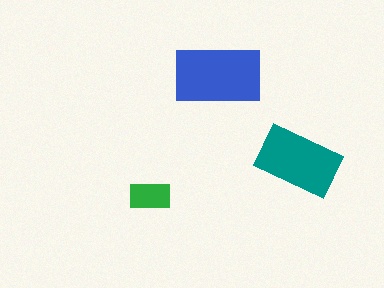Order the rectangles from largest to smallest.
the blue one, the teal one, the green one.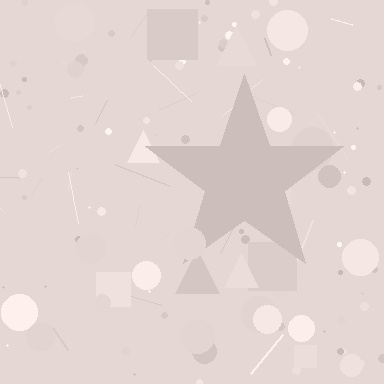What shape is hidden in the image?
A star is hidden in the image.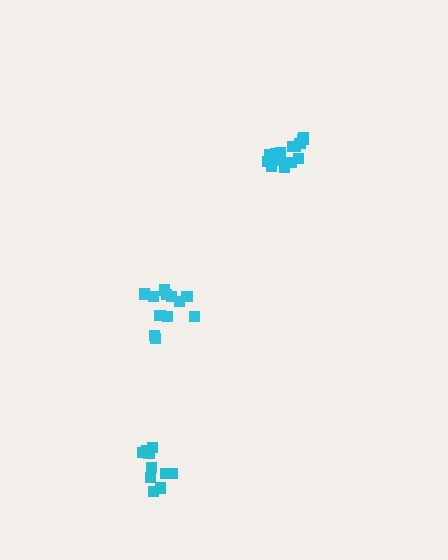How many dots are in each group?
Group 1: 10 dots, Group 2: 12 dots, Group 3: 16 dots (38 total).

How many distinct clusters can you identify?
There are 3 distinct clusters.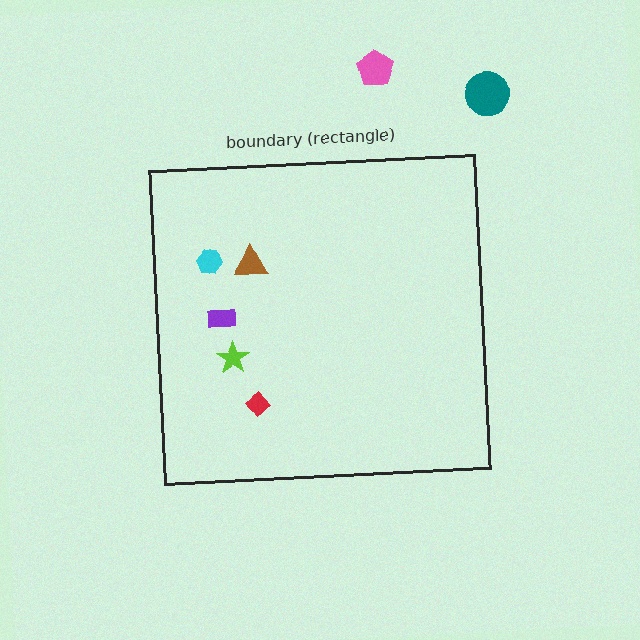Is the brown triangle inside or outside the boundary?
Inside.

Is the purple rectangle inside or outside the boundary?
Inside.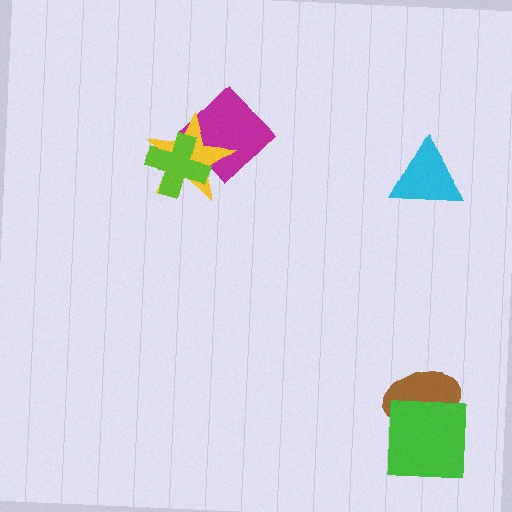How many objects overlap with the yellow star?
2 objects overlap with the yellow star.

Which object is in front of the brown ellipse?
The green square is in front of the brown ellipse.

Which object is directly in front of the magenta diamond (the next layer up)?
The yellow star is directly in front of the magenta diamond.